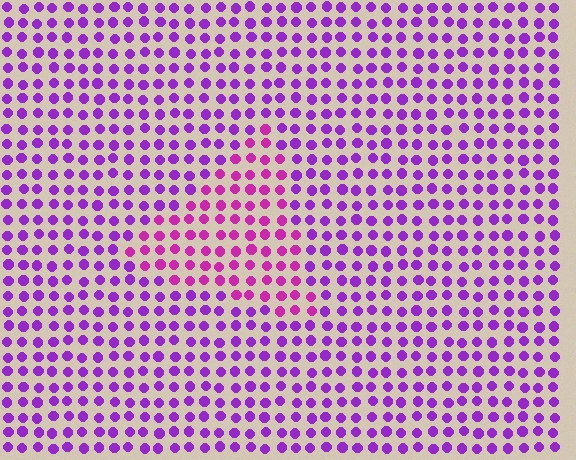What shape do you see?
I see a triangle.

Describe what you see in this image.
The image is filled with small purple elements in a uniform arrangement. A triangle-shaped region is visible where the elements are tinted to a slightly different hue, forming a subtle color boundary.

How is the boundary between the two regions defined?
The boundary is defined purely by a slight shift in hue (about 30 degrees). Spacing, size, and orientation are identical on both sides.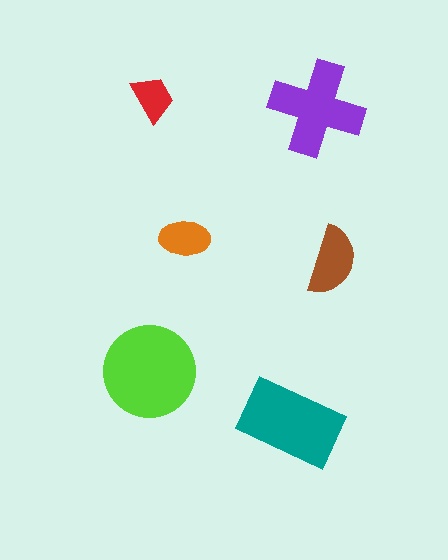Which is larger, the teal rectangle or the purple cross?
The teal rectangle.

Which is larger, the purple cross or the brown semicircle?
The purple cross.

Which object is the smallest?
The red trapezoid.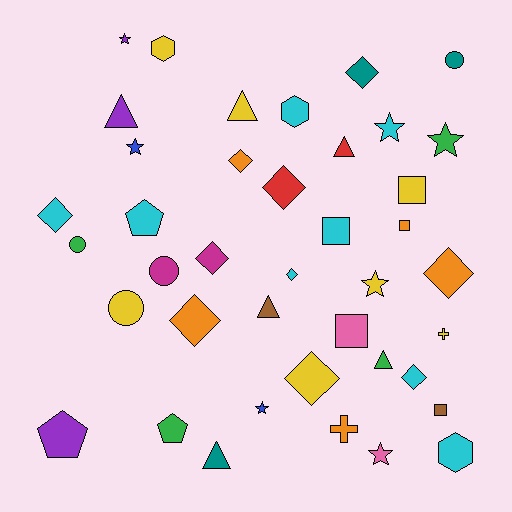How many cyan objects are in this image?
There are 8 cyan objects.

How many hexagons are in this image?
There are 3 hexagons.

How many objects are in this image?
There are 40 objects.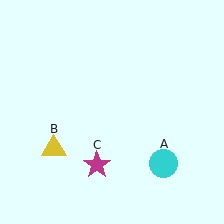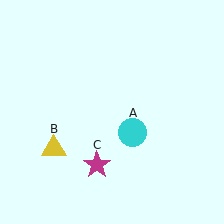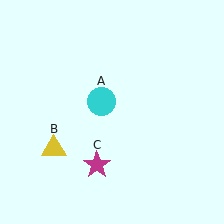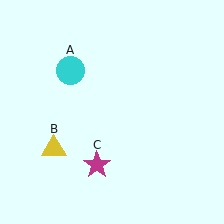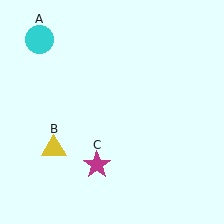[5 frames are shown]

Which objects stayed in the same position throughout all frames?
Yellow triangle (object B) and magenta star (object C) remained stationary.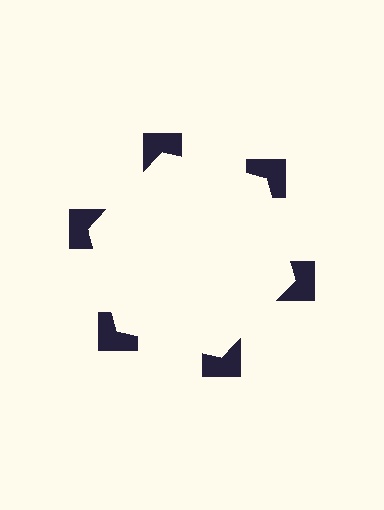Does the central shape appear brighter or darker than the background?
It typically appears slightly brighter than the background, even though no actual brightness change is drawn.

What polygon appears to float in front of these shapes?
An illusory hexagon — its edges are inferred from the aligned wedge cuts in the notched squares, not physically drawn.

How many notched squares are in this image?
There are 6 — one at each vertex of the illusory hexagon.